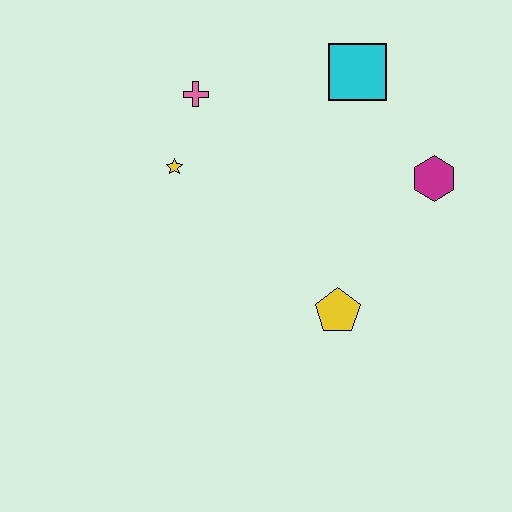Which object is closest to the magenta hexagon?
The cyan square is closest to the magenta hexagon.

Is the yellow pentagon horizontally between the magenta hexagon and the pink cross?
Yes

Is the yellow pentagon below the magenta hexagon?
Yes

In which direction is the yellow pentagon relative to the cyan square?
The yellow pentagon is below the cyan square.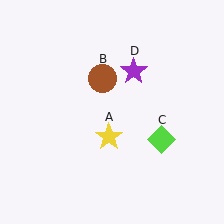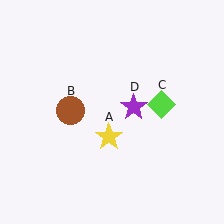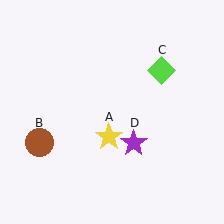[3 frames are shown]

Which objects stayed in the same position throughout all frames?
Yellow star (object A) remained stationary.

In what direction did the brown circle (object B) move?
The brown circle (object B) moved down and to the left.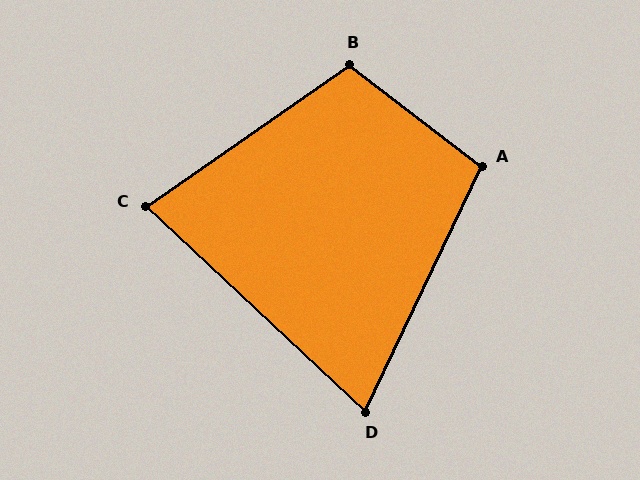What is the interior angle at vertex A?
Approximately 102 degrees (obtuse).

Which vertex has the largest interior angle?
B, at approximately 108 degrees.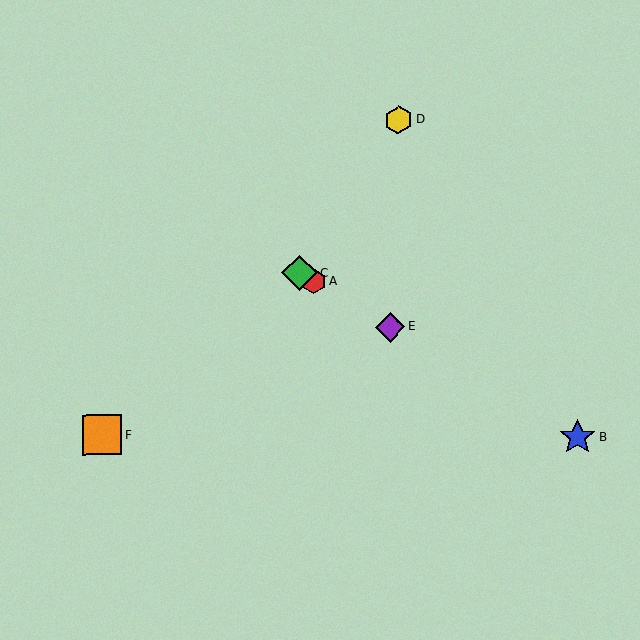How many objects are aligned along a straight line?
4 objects (A, B, C, E) are aligned along a straight line.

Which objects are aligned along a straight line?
Objects A, B, C, E are aligned along a straight line.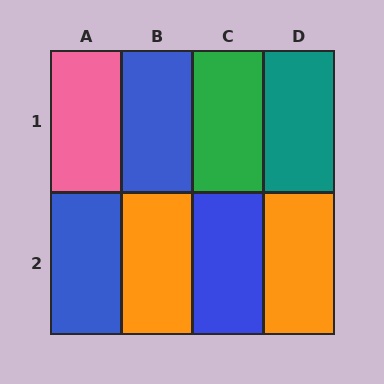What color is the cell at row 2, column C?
Blue.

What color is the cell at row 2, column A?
Blue.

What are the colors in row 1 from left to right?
Pink, blue, green, teal.